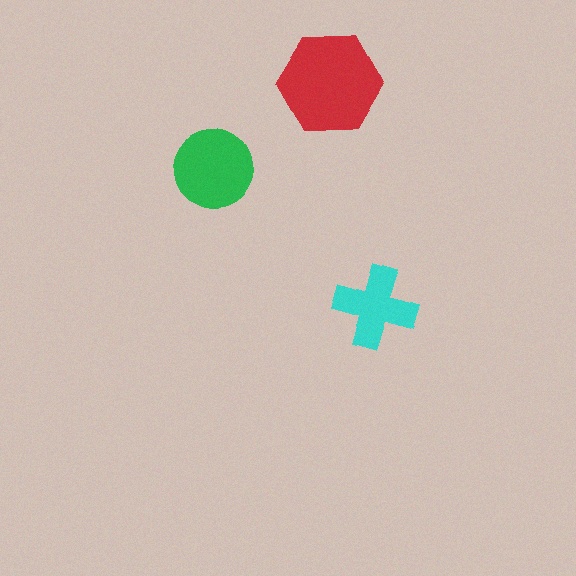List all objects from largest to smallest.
The red hexagon, the green circle, the cyan cross.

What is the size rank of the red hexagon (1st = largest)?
1st.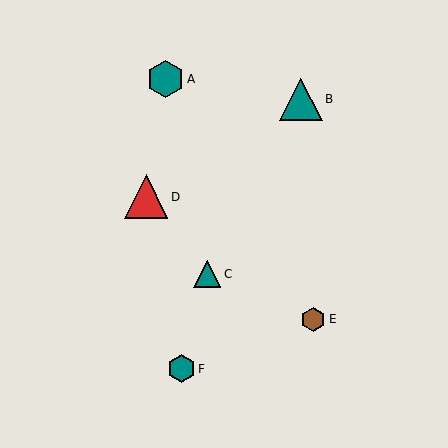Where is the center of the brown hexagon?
The center of the brown hexagon is at (313, 319).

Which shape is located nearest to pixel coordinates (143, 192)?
The red triangle (labeled D) at (146, 197) is nearest to that location.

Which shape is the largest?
The red triangle (labeled D) is the largest.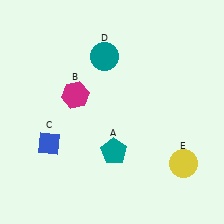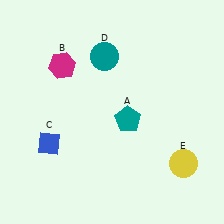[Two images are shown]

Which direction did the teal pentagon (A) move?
The teal pentagon (A) moved up.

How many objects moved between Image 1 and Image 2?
2 objects moved between the two images.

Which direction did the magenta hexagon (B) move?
The magenta hexagon (B) moved up.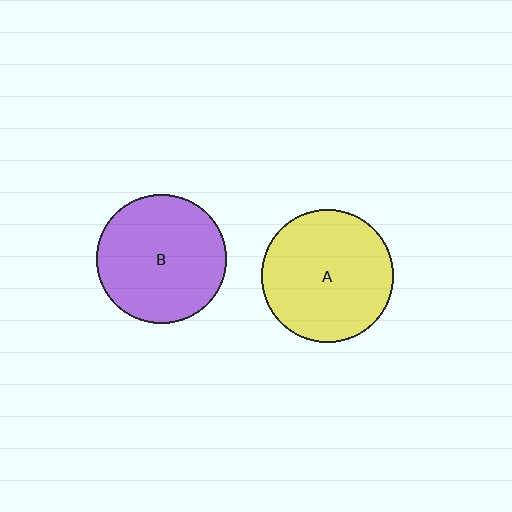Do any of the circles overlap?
No, none of the circles overlap.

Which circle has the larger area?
Circle A (yellow).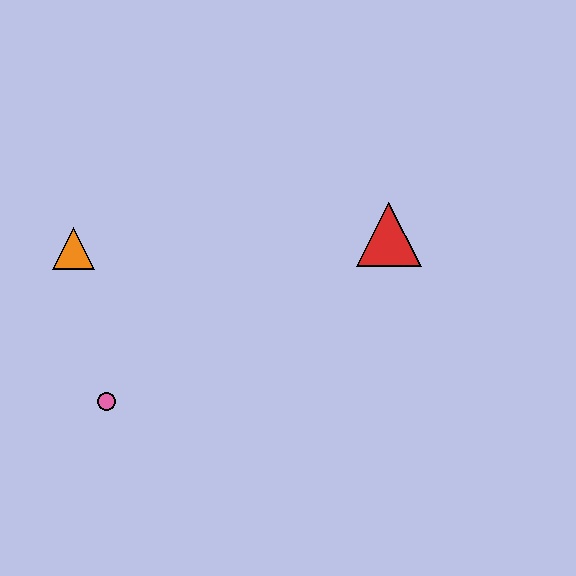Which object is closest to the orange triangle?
The pink circle is closest to the orange triangle.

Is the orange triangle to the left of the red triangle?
Yes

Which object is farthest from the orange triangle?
The red triangle is farthest from the orange triangle.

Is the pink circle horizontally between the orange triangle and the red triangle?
Yes